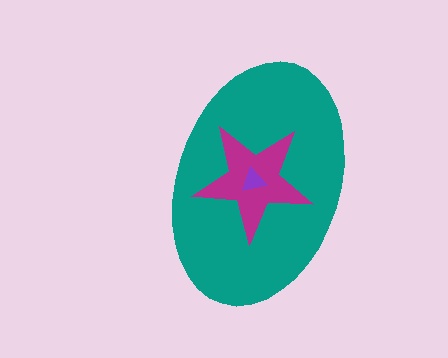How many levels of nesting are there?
3.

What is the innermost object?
The purple triangle.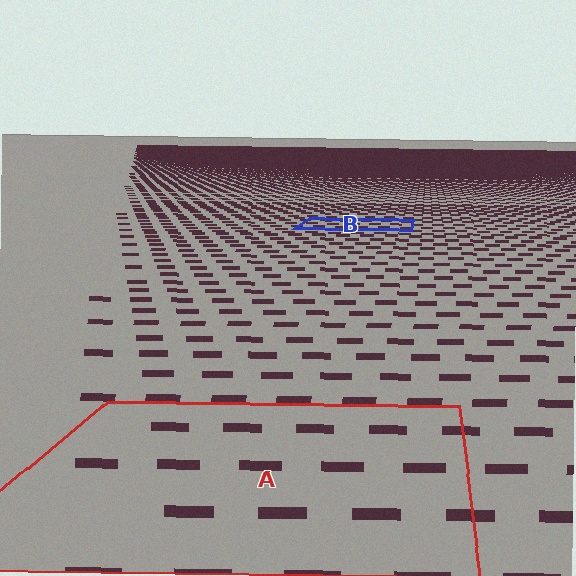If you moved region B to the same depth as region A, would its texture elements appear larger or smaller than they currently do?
They would appear larger. At a closer depth, the same texture elements are projected at a bigger on-screen size.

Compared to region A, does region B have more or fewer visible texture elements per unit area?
Region B has more texture elements per unit area — they are packed more densely because it is farther away.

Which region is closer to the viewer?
Region A is closer. The texture elements there are larger and more spread out.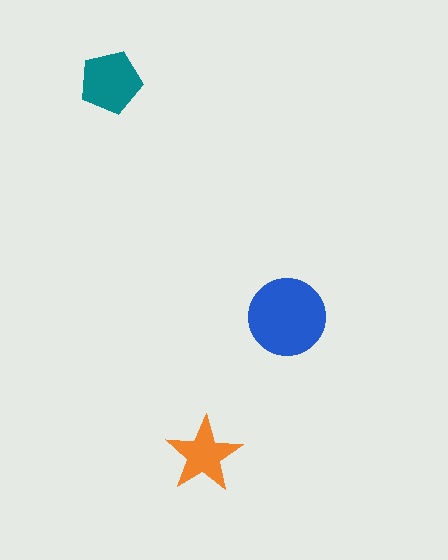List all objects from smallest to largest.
The orange star, the teal pentagon, the blue circle.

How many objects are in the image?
There are 3 objects in the image.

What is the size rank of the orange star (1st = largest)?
3rd.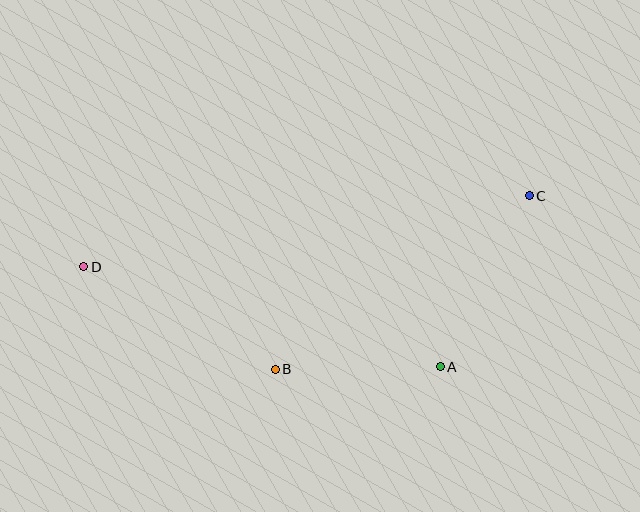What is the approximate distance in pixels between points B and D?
The distance between B and D is approximately 217 pixels.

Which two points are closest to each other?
Points A and B are closest to each other.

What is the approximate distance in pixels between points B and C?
The distance between B and C is approximately 308 pixels.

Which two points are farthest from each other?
Points C and D are farthest from each other.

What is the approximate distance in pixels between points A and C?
The distance between A and C is approximately 193 pixels.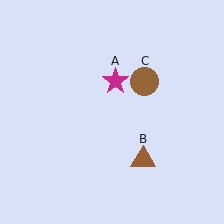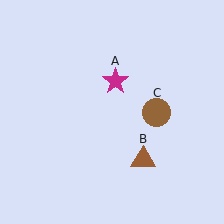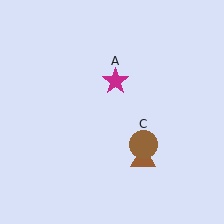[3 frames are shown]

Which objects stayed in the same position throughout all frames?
Magenta star (object A) and brown triangle (object B) remained stationary.